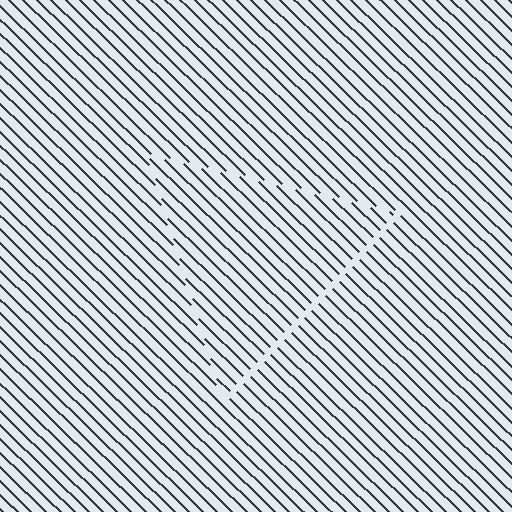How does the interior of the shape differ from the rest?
The interior of the shape contains the same grating, shifted by half a period — the contour is defined by the phase discontinuity where line-ends from the inner and outer gratings abut.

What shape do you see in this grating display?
An illusory triangle. The interior of the shape contains the same grating, shifted by half a period — the contour is defined by the phase discontinuity where line-ends from the inner and outer gratings abut.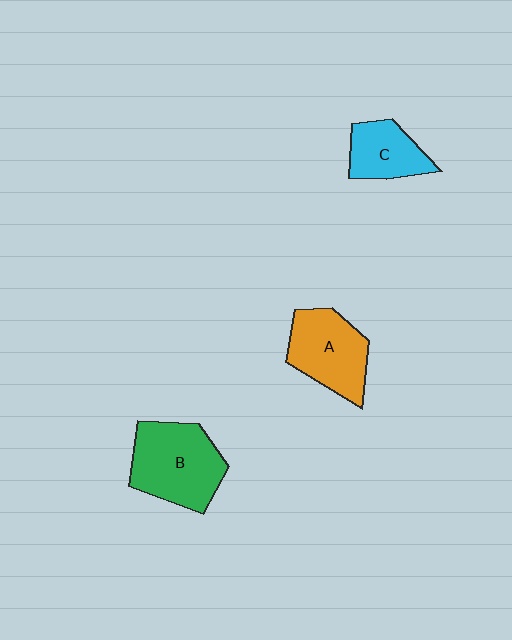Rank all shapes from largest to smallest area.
From largest to smallest: B (green), A (orange), C (cyan).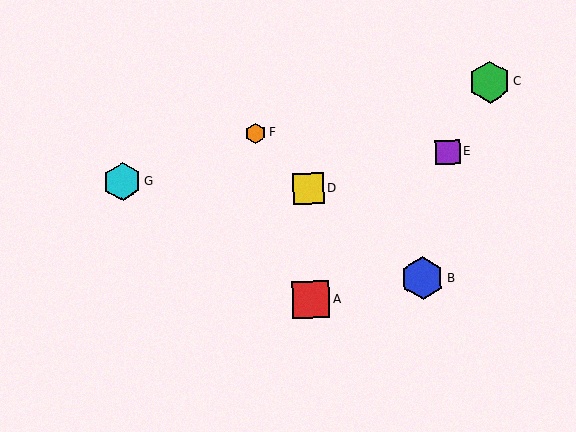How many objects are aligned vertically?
2 objects (A, D) are aligned vertically.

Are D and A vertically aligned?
Yes, both are at x≈309.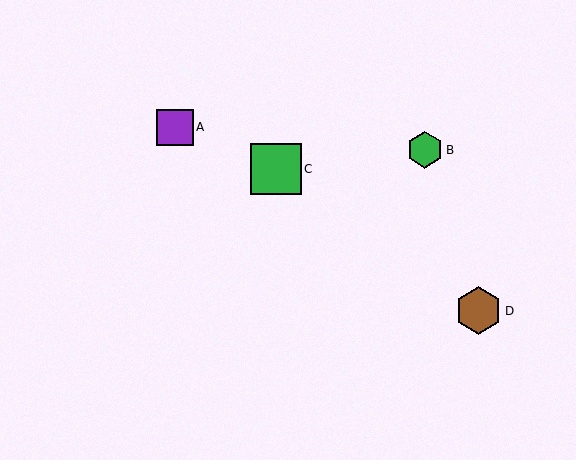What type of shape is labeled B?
Shape B is a green hexagon.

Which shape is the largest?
The green square (labeled C) is the largest.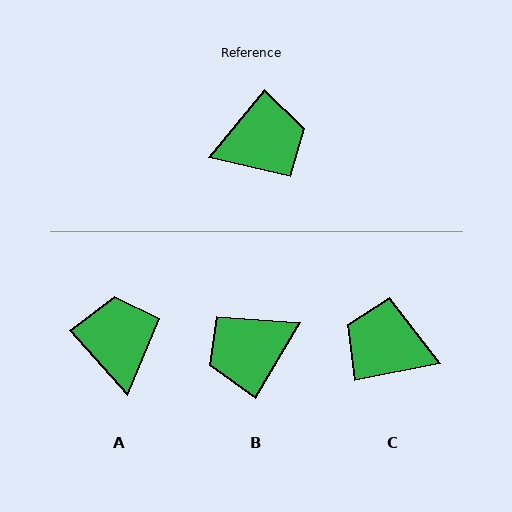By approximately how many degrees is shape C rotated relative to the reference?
Approximately 140 degrees counter-clockwise.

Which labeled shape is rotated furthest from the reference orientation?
B, about 171 degrees away.